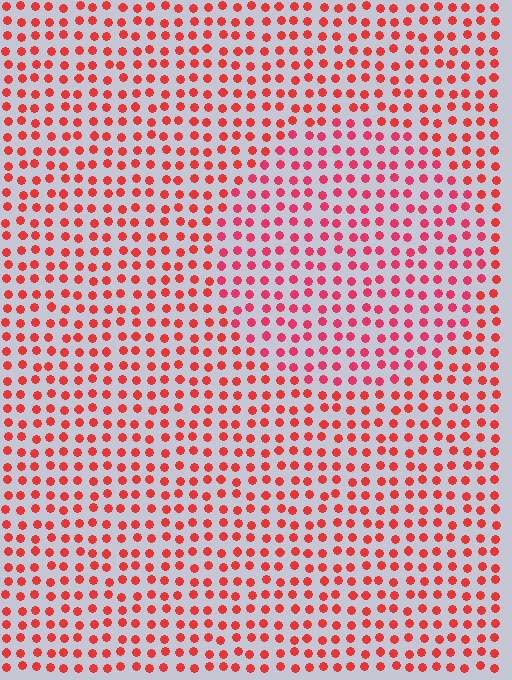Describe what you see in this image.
The image is filled with small red elements in a uniform arrangement. A circle-shaped region is visible where the elements are tinted to a slightly different hue, forming a subtle color boundary.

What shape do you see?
I see a circle.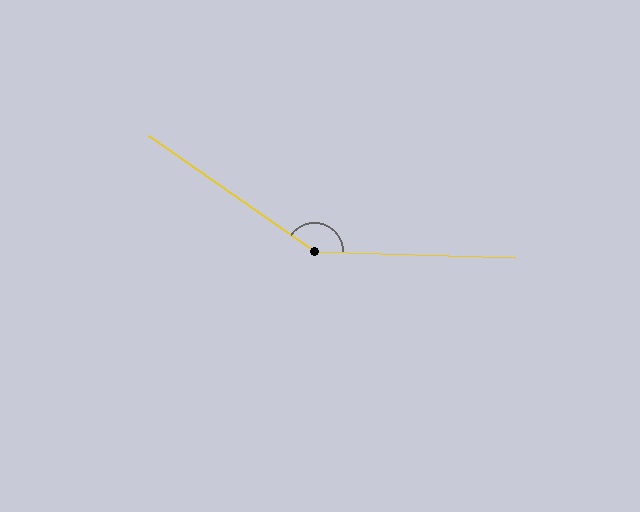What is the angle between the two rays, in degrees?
Approximately 147 degrees.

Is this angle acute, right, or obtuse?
It is obtuse.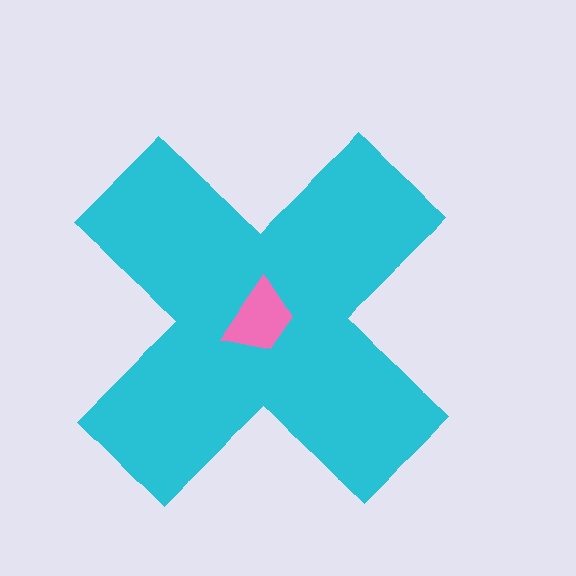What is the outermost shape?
The cyan cross.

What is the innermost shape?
The pink trapezoid.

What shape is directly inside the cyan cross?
The pink trapezoid.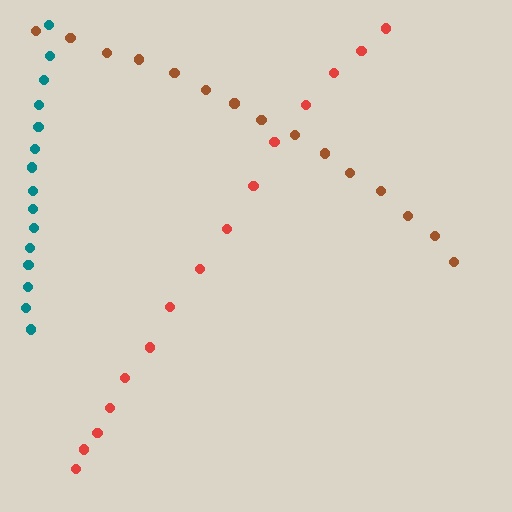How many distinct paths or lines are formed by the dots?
There are 3 distinct paths.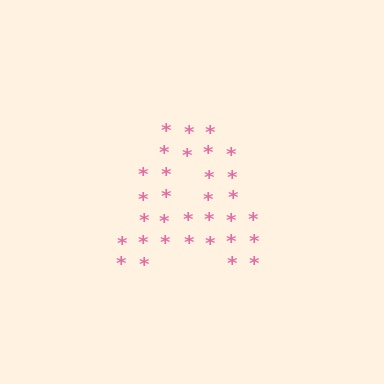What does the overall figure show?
The overall figure shows the letter A.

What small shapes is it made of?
It is made of small asterisks.